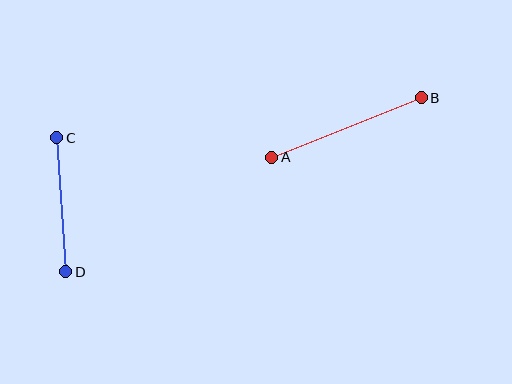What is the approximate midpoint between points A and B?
The midpoint is at approximately (347, 128) pixels.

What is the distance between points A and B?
The distance is approximately 161 pixels.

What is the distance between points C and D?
The distance is approximately 134 pixels.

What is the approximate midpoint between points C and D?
The midpoint is at approximately (61, 205) pixels.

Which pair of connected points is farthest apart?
Points A and B are farthest apart.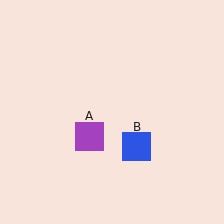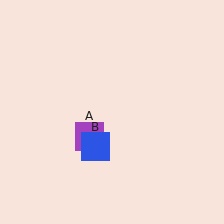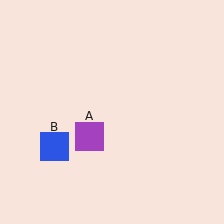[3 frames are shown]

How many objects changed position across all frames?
1 object changed position: blue square (object B).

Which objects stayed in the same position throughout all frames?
Purple square (object A) remained stationary.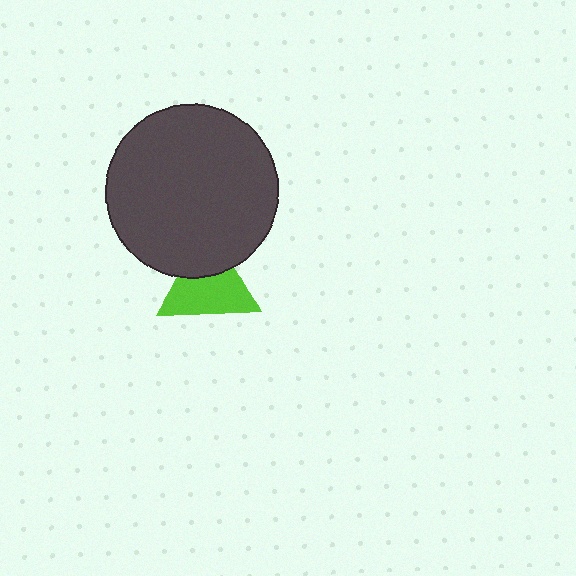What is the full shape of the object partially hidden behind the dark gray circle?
The partially hidden object is a lime triangle.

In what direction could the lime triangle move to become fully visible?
The lime triangle could move down. That would shift it out from behind the dark gray circle entirely.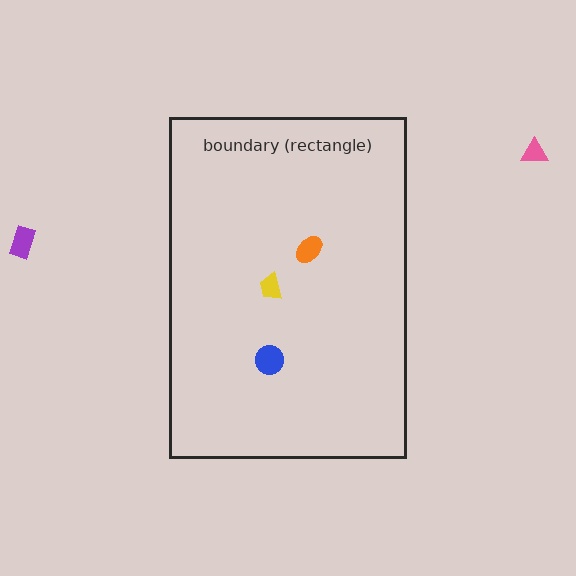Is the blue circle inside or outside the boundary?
Inside.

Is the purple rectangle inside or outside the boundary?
Outside.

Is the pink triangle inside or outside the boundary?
Outside.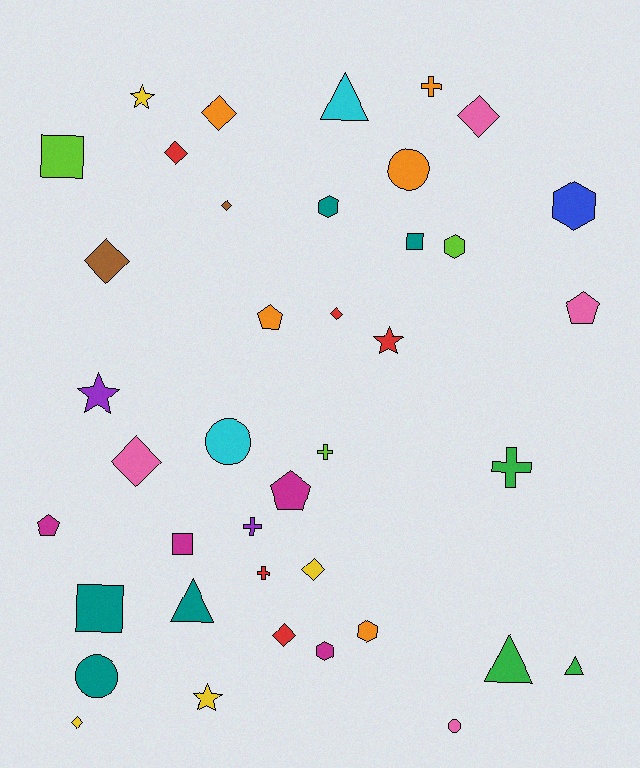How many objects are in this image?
There are 40 objects.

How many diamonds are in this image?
There are 10 diamonds.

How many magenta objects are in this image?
There are 4 magenta objects.